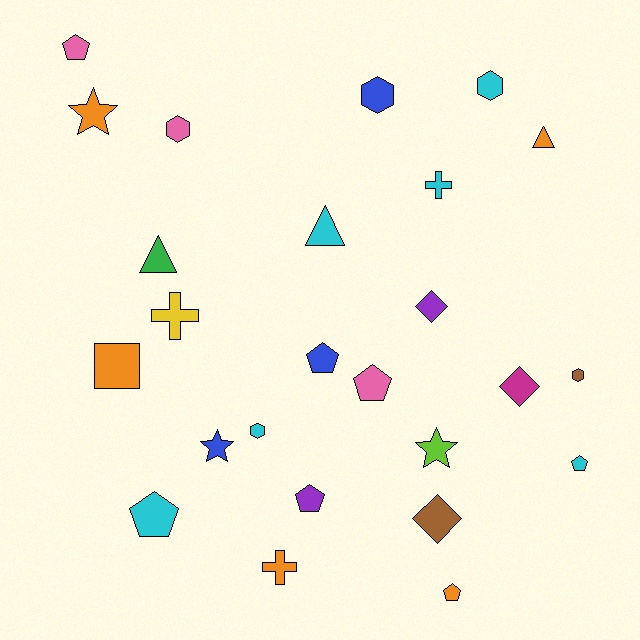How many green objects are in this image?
There is 1 green object.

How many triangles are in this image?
There are 3 triangles.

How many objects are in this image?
There are 25 objects.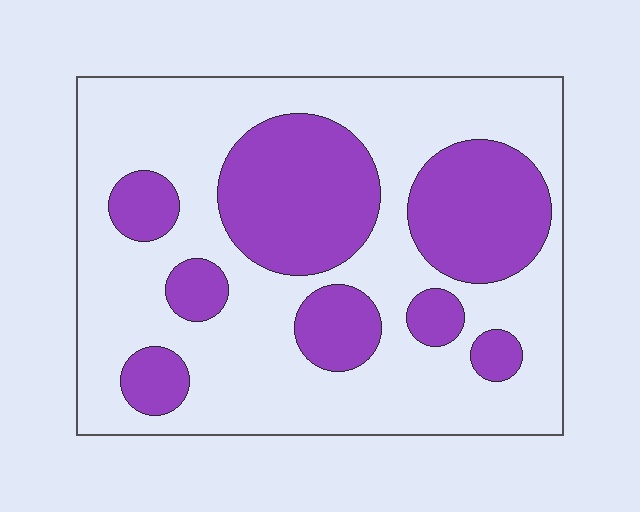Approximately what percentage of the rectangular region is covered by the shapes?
Approximately 35%.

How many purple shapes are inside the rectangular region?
8.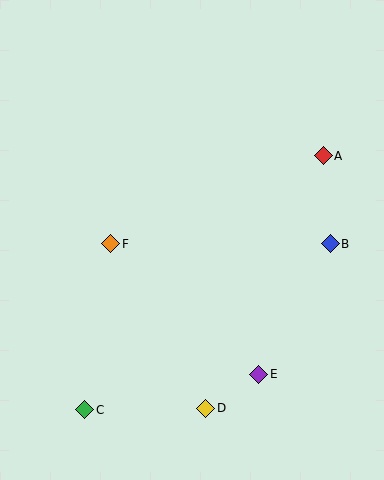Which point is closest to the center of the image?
Point F at (111, 244) is closest to the center.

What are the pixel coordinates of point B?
Point B is at (330, 244).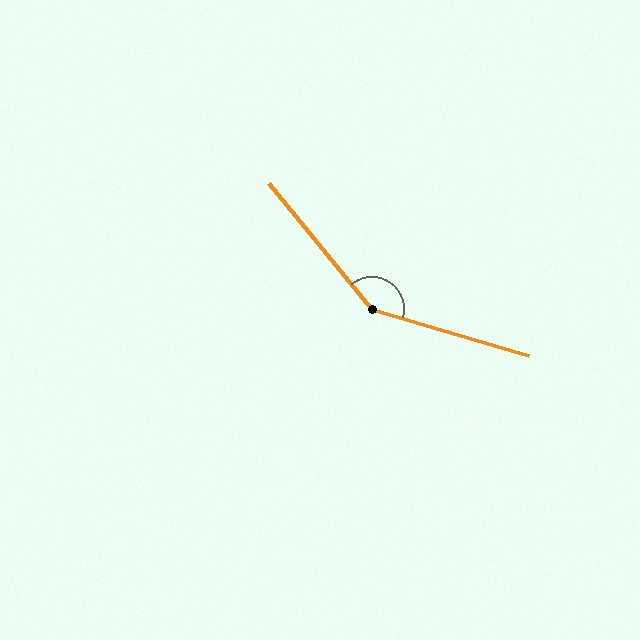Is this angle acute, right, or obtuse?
It is obtuse.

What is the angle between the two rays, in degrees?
Approximately 146 degrees.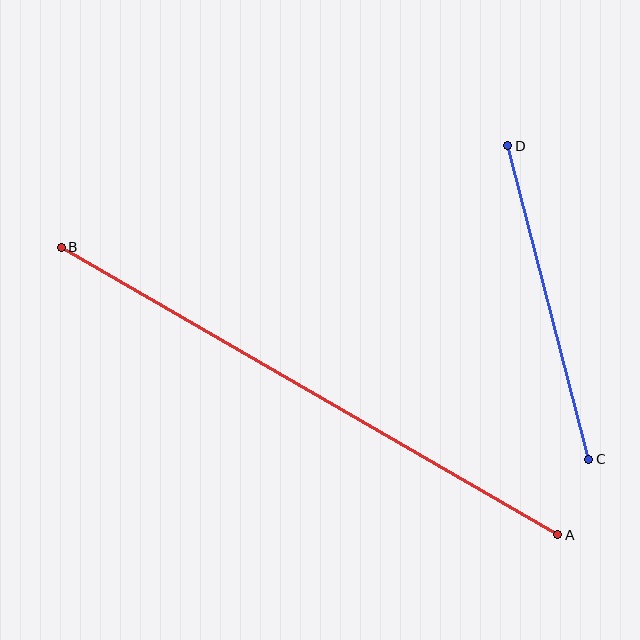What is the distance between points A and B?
The distance is approximately 573 pixels.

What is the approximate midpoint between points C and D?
The midpoint is at approximately (548, 303) pixels.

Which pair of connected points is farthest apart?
Points A and B are farthest apart.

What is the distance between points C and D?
The distance is approximately 324 pixels.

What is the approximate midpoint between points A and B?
The midpoint is at approximately (309, 391) pixels.